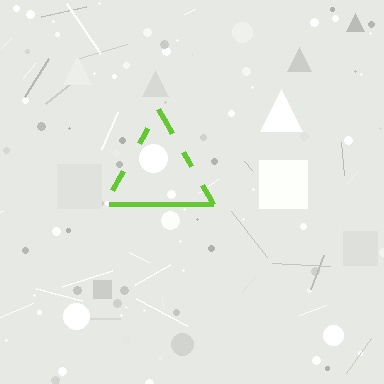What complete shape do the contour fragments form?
The contour fragments form a triangle.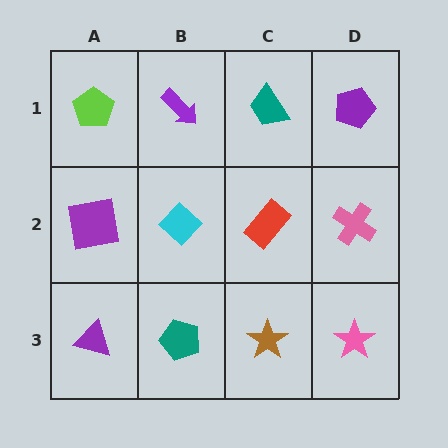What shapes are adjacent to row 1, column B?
A cyan diamond (row 2, column B), a lime pentagon (row 1, column A), a teal trapezoid (row 1, column C).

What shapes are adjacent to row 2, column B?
A purple arrow (row 1, column B), a teal pentagon (row 3, column B), a purple square (row 2, column A), a red rectangle (row 2, column C).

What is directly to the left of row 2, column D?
A red rectangle.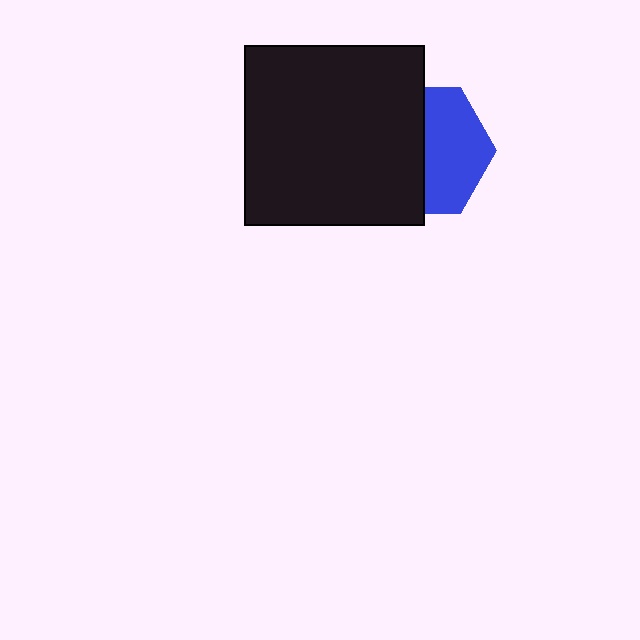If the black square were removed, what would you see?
You would see the complete blue hexagon.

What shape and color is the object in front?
The object in front is a black square.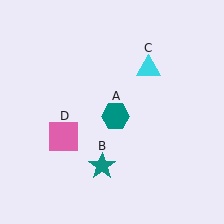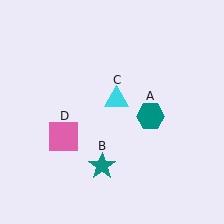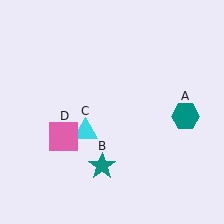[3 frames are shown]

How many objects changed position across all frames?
2 objects changed position: teal hexagon (object A), cyan triangle (object C).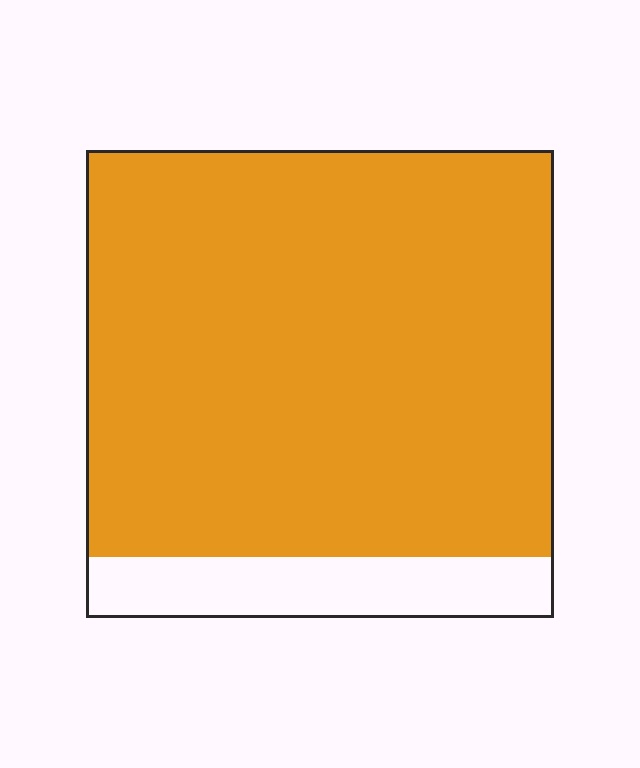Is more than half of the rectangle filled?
Yes.